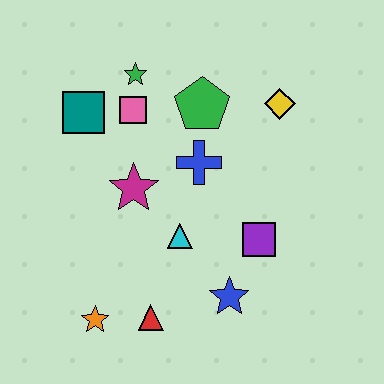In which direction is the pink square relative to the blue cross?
The pink square is to the left of the blue cross.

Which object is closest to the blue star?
The purple square is closest to the blue star.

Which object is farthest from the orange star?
The yellow diamond is farthest from the orange star.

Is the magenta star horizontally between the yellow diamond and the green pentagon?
No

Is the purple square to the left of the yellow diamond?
Yes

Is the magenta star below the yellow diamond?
Yes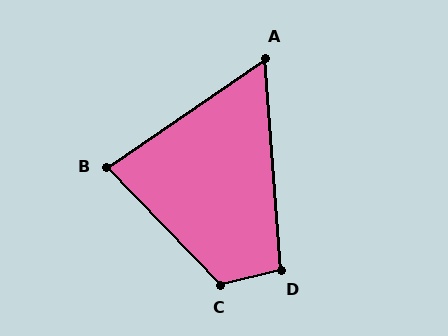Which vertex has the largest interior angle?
C, at approximately 120 degrees.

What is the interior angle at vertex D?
Approximately 99 degrees (obtuse).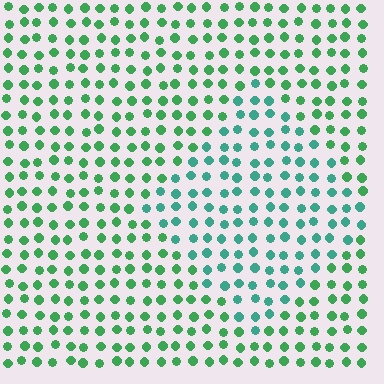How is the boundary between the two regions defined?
The boundary is defined purely by a slight shift in hue (about 32 degrees). Spacing, size, and orientation are identical on both sides.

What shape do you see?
I see a diamond.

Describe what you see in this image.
The image is filled with small green elements in a uniform arrangement. A diamond-shaped region is visible where the elements are tinted to a slightly different hue, forming a subtle color boundary.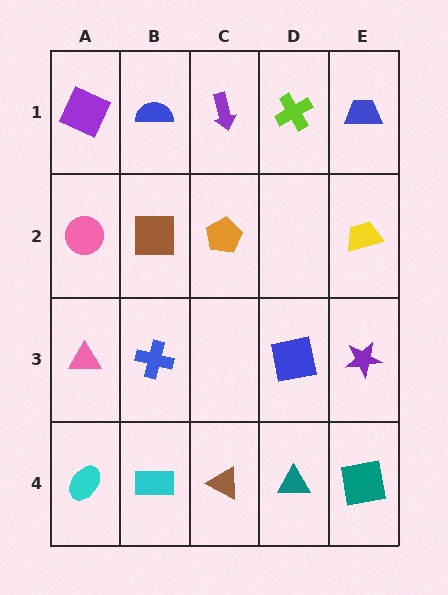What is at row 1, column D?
A lime cross.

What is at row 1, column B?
A blue semicircle.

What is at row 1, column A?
A purple square.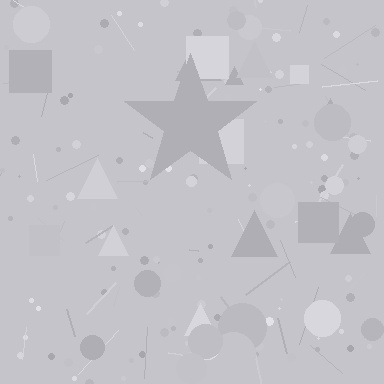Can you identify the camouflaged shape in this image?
The camouflaged shape is a star.